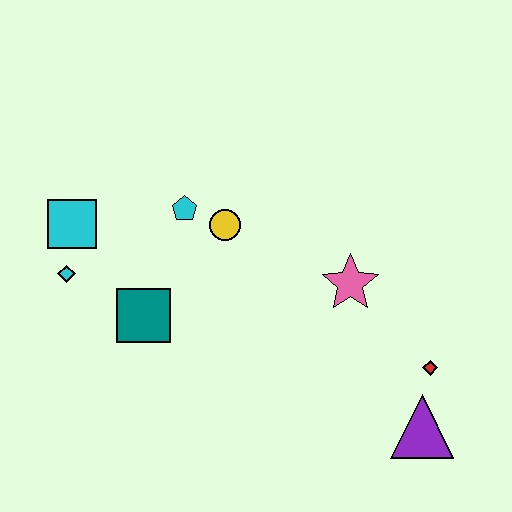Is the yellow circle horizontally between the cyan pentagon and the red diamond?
Yes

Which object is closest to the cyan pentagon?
The yellow circle is closest to the cyan pentagon.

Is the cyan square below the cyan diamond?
No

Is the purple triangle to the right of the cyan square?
Yes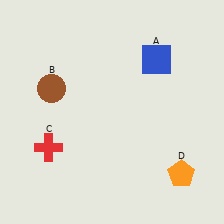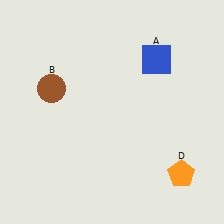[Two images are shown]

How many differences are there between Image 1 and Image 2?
There is 1 difference between the two images.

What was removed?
The red cross (C) was removed in Image 2.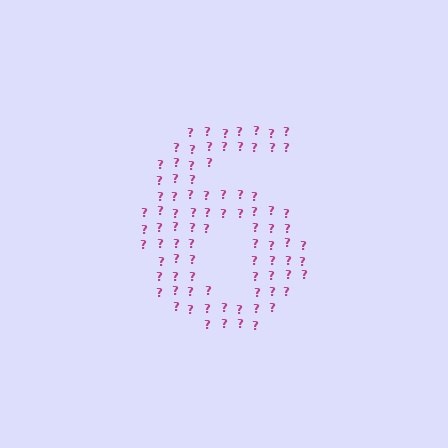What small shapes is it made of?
It is made of small question marks.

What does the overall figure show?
The overall figure shows the digit 6.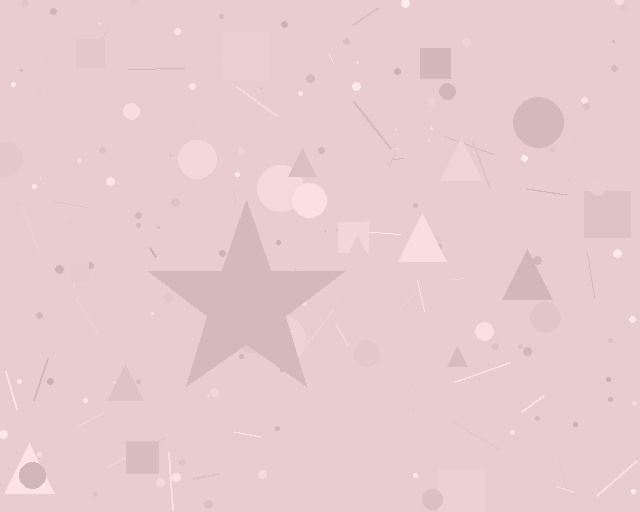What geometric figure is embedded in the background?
A star is embedded in the background.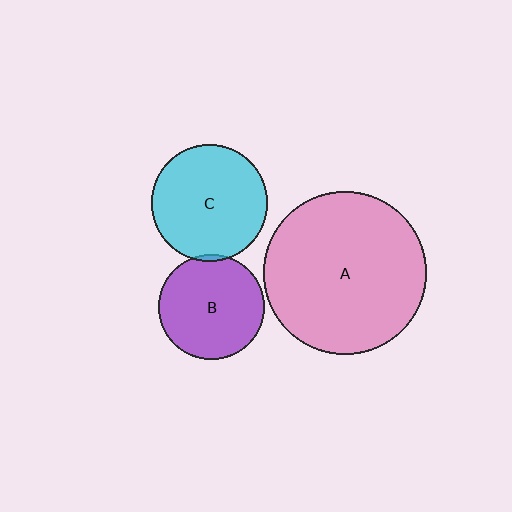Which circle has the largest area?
Circle A (pink).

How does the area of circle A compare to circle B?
Approximately 2.4 times.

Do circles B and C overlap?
Yes.